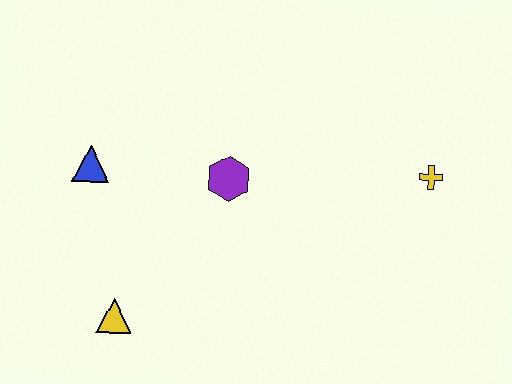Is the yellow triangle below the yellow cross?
Yes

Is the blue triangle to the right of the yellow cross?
No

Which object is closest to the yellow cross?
The purple hexagon is closest to the yellow cross.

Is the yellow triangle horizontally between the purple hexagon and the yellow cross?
No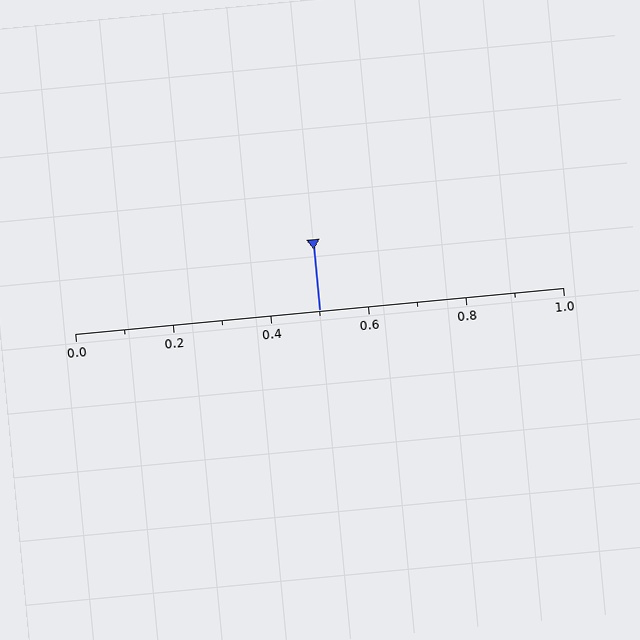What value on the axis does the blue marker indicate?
The marker indicates approximately 0.5.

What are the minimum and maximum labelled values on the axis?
The axis runs from 0.0 to 1.0.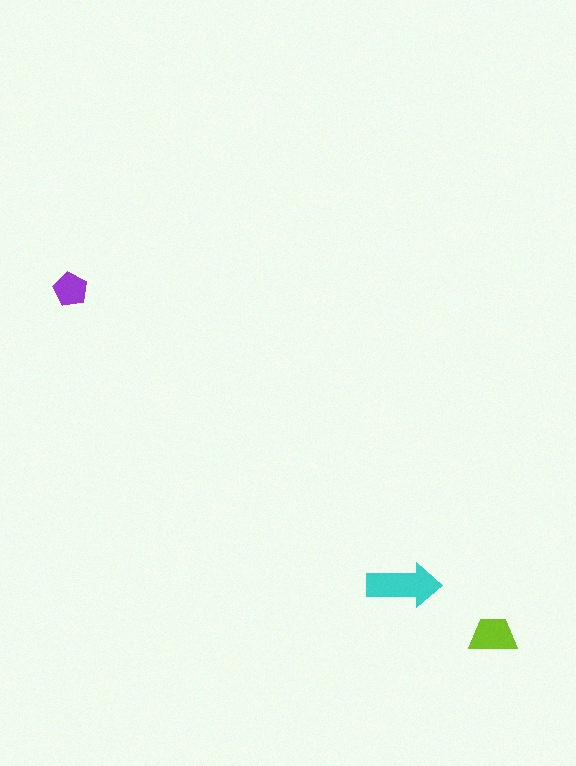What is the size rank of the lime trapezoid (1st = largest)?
2nd.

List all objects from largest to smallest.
The cyan arrow, the lime trapezoid, the purple pentagon.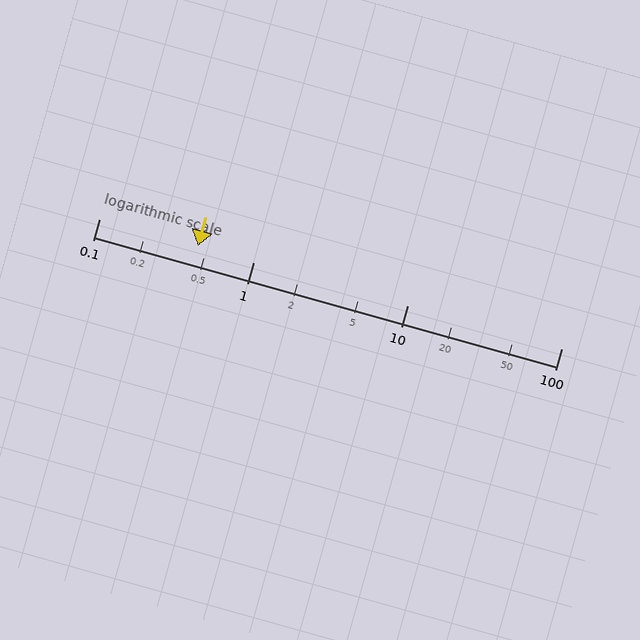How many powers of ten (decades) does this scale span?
The scale spans 3 decades, from 0.1 to 100.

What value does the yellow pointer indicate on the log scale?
The pointer indicates approximately 0.44.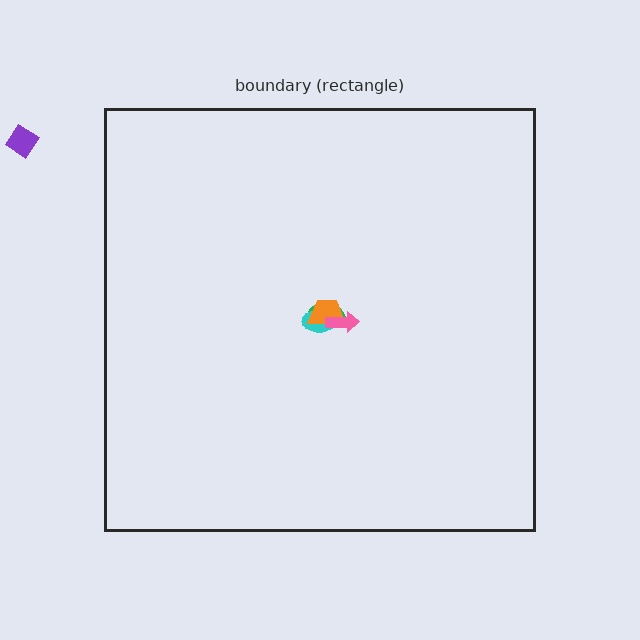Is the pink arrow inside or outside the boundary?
Inside.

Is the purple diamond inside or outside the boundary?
Outside.